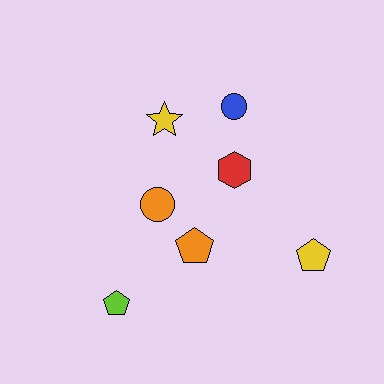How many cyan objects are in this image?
There are no cyan objects.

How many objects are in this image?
There are 7 objects.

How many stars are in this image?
There is 1 star.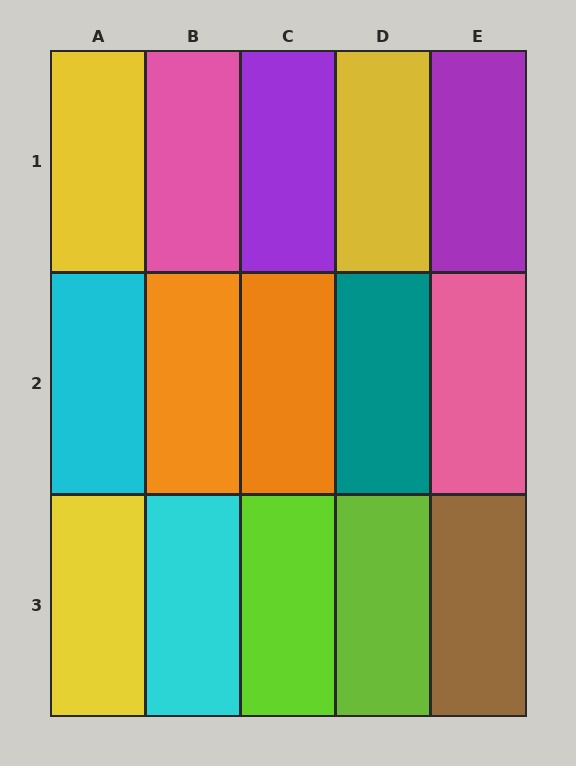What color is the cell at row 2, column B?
Orange.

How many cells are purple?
2 cells are purple.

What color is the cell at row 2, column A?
Cyan.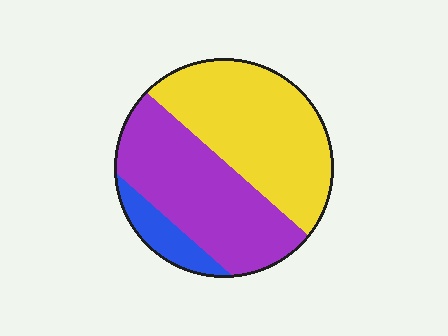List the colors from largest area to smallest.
From largest to smallest: yellow, purple, blue.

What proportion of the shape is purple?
Purple takes up about two fifths (2/5) of the shape.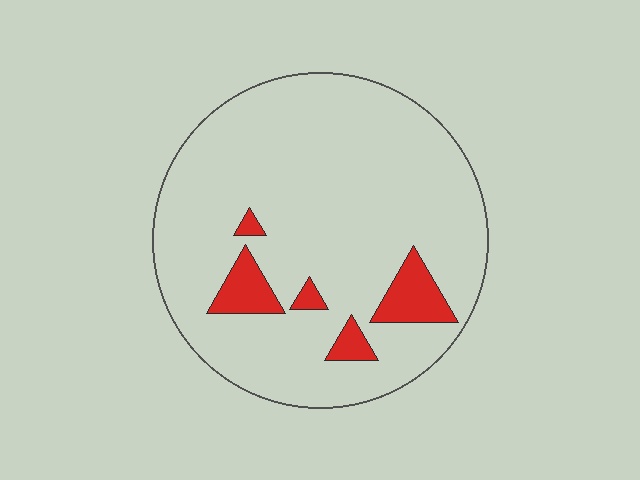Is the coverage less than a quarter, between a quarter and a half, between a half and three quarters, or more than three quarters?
Less than a quarter.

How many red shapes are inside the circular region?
5.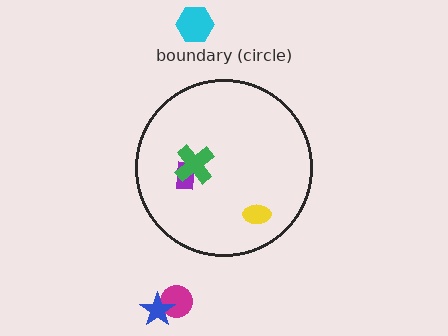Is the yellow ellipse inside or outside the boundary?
Inside.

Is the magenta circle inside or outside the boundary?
Outside.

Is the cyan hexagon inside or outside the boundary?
Outside.